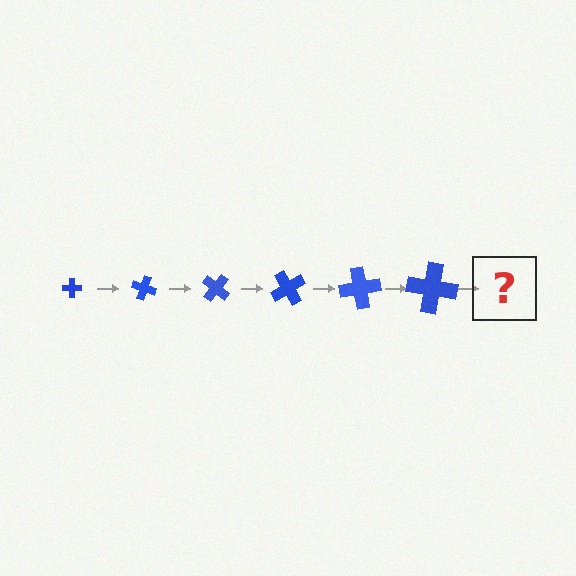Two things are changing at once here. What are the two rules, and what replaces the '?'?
The two rules are that the cross grows larger each step and it rotates 20 degrees each step. The '?' should be a cross, larger than the previous one and rotated 120 degrees from the start.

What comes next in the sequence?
The next element should be a cross, larger than the previous one and rotated 120 degrees from the start.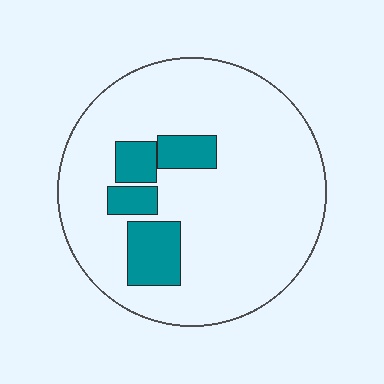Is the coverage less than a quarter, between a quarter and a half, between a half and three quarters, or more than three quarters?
Less than a quarter.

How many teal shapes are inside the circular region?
4.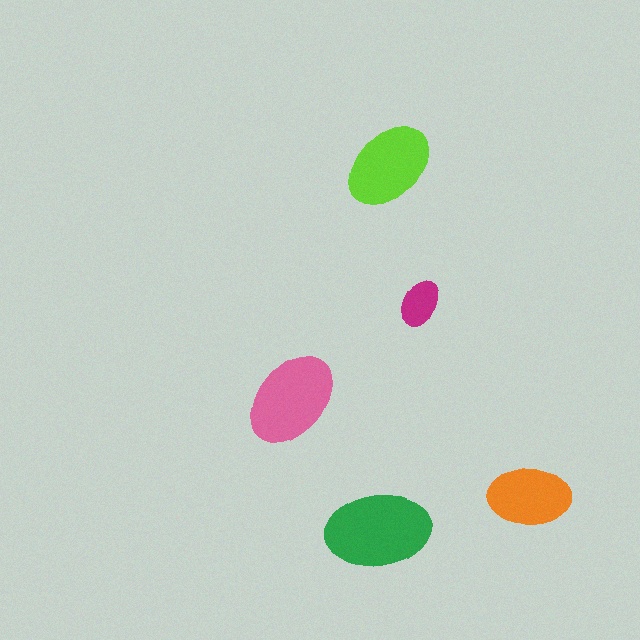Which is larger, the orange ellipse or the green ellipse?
The green one.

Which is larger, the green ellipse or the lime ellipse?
The green one.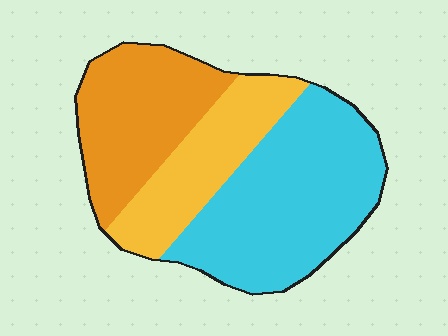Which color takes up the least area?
Yellow, at roughly 25%.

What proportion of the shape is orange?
Orange covers 30% of the shape.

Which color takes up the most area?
Cyan, at roughly 45%.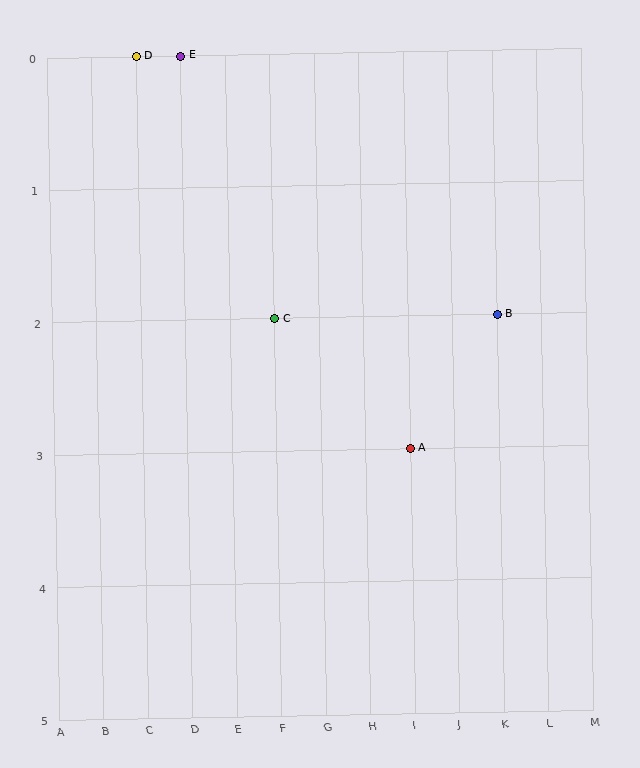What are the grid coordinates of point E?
Point E is at grid coordinates (D, 0).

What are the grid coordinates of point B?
Point B is at grid coordinates (K, 2).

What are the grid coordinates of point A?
Point A is at grid coordinates (I, 3).